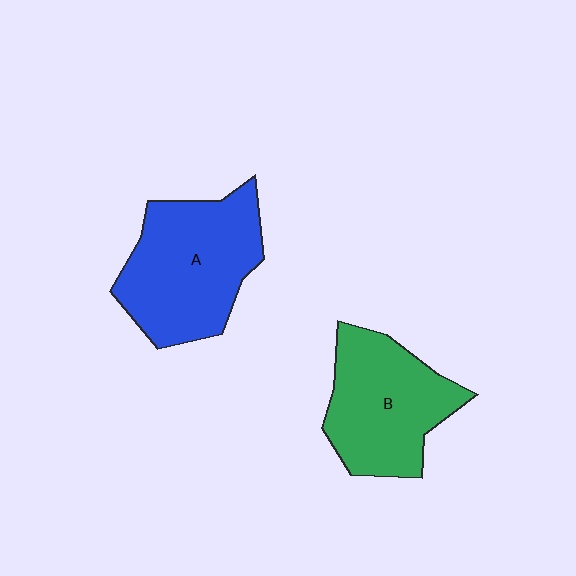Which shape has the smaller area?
Shape B (green).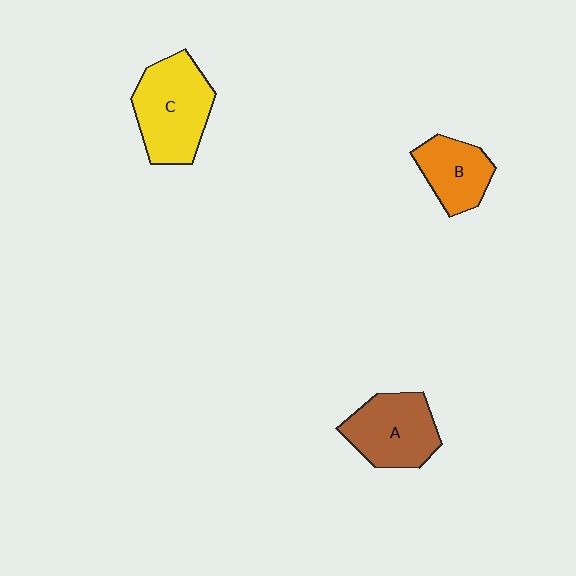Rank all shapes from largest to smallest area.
From largest to smallest: C (yellow), A (brown), B (orange).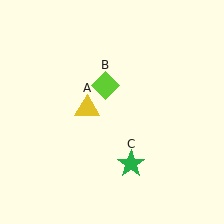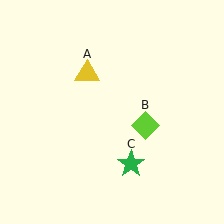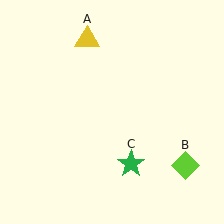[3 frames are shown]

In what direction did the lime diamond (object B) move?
The lime diamond (object B) moved down and to the right.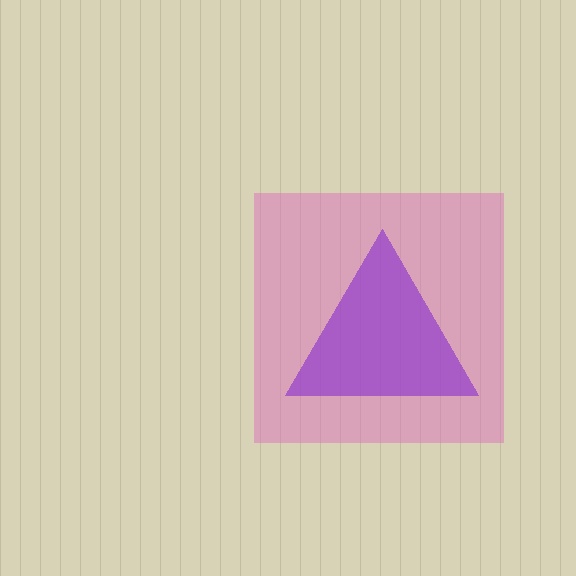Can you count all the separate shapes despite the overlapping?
Yes, there are 2 separate shapes.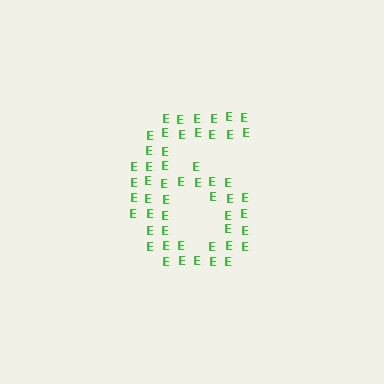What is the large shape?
The large shape is the digit 6.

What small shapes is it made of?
It is made of small letter E's.